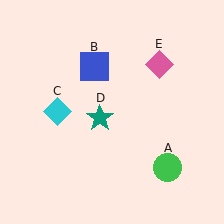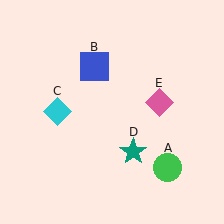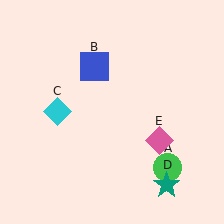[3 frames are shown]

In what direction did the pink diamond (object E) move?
The pink diamond (object E) moved down.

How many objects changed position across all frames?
2 objects changed position: teal star (object D), pink diamond (object E).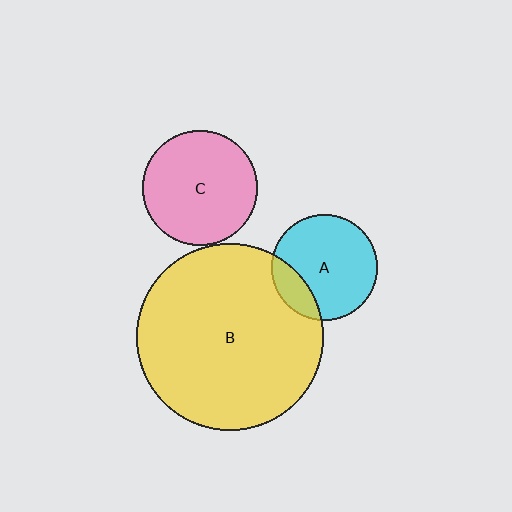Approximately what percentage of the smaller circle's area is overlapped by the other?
Approximately 20%.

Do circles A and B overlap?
Yes.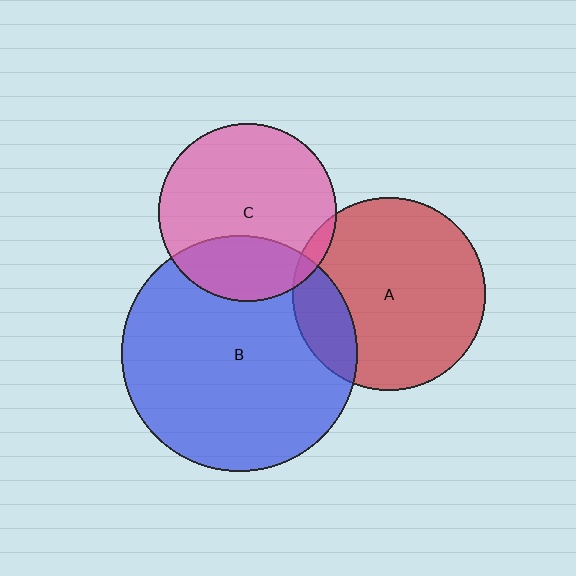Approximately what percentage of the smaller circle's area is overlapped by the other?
Approximately 5%.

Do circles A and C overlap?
Yes.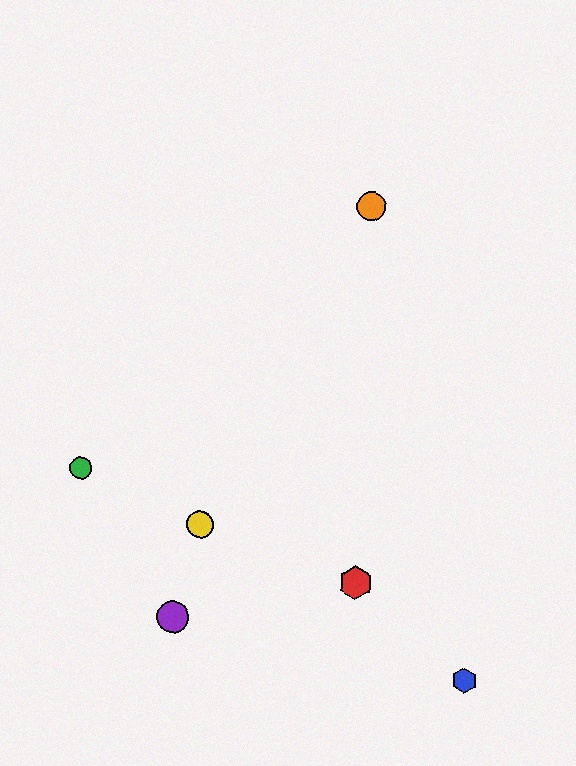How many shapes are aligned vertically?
2 shapes (the red hexagon, the orange circle) are aligned vertically.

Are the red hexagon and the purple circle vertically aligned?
No, the red hexagon is at x≈356 and the purple circle is at x≈173.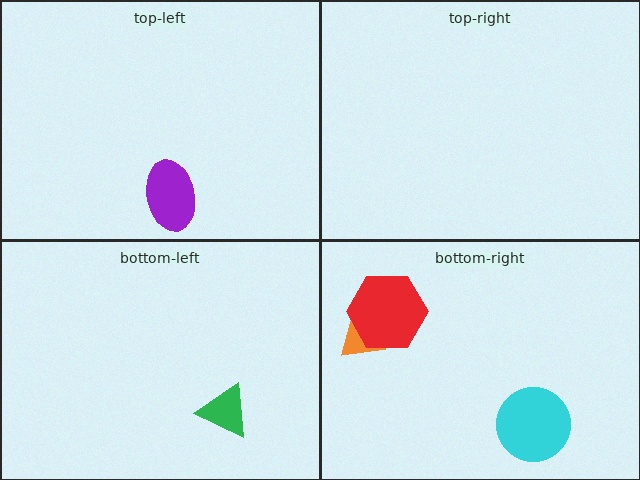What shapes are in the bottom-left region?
The green triangle.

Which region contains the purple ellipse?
The top-left region.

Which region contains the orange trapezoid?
The bottom-right region.